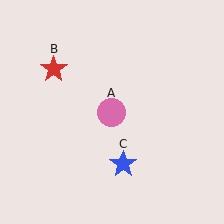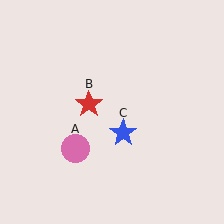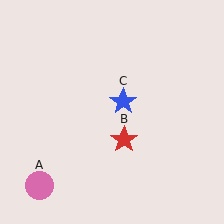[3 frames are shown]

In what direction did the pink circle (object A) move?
The pink circle (object A) moved down and to the left.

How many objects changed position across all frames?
3 objects changed position: pink circle (object A), red star (object B), blue star (object C).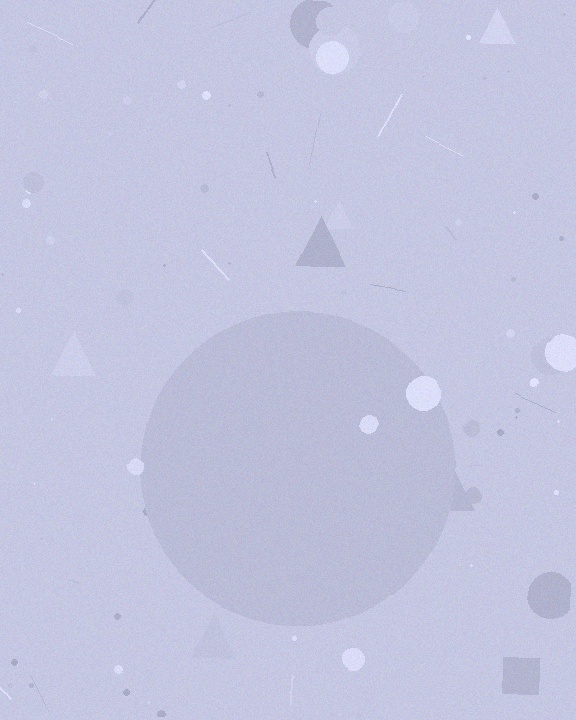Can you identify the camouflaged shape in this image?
The camouflaged shape is a circle.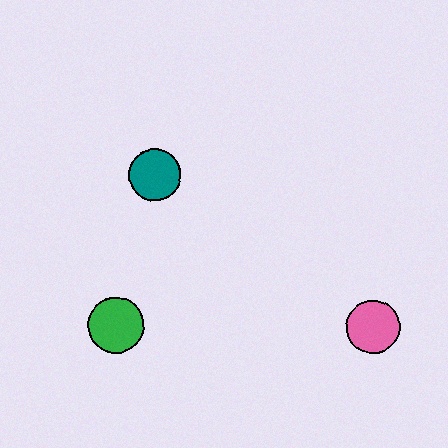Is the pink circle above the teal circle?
No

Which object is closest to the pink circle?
The green circle is closest to the pink circle.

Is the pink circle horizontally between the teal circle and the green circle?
No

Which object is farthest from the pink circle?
The teal circle is farthest from the pink circle.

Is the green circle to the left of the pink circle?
Yes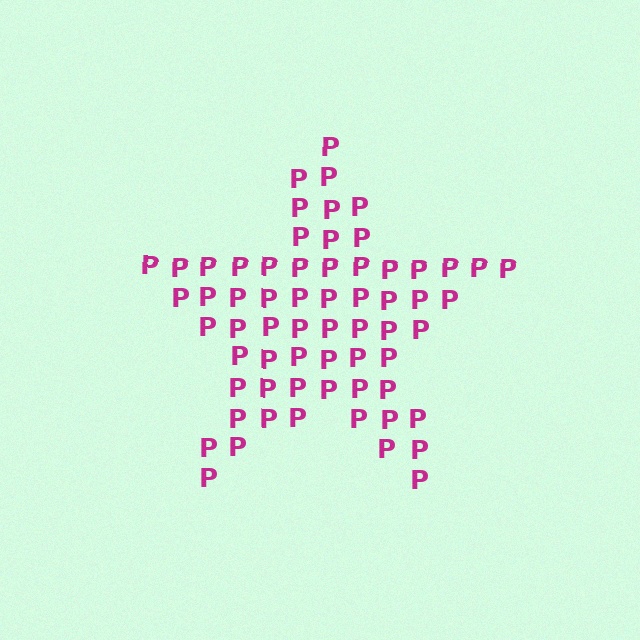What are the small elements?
The small elements are letter P's.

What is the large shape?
The large shape is a star.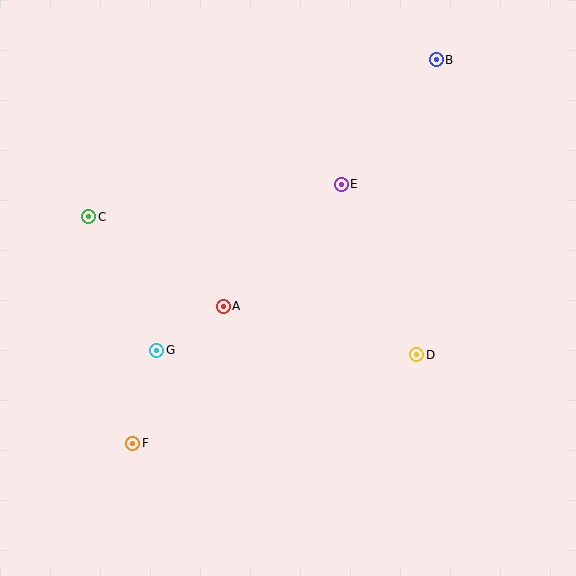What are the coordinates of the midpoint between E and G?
The midpoint between E and G is at (249, 267).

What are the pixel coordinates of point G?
Point G is at (157, 350).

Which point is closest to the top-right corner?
Point B is closest to the top-right corner.